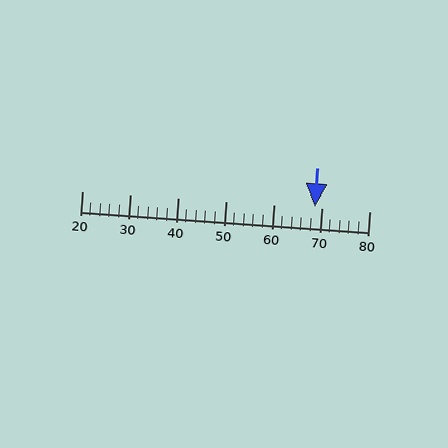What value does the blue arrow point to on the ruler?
The blue arrow points to approximately 69.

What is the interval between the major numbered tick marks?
The major tick marks are spaced 10 units apart.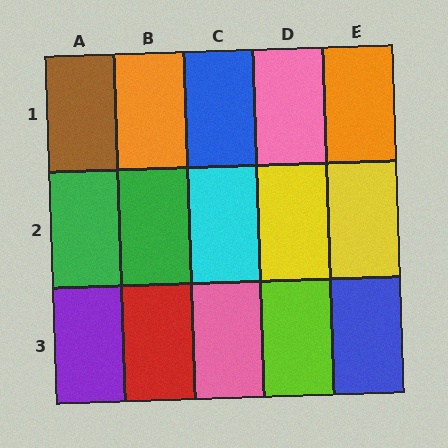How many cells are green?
2 cells are green.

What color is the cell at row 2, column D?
Yellow.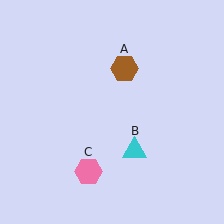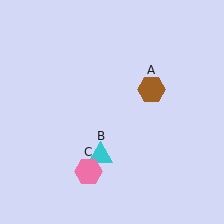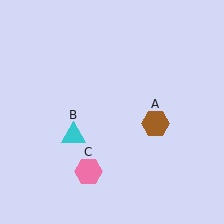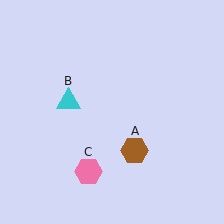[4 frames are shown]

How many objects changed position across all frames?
2 objects changed position: brown hexagon (object A), cyan triangle (object B).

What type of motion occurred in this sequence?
The brown hexagon (object A), cyan triangle (object B) rotated clockwise around the center of the scene.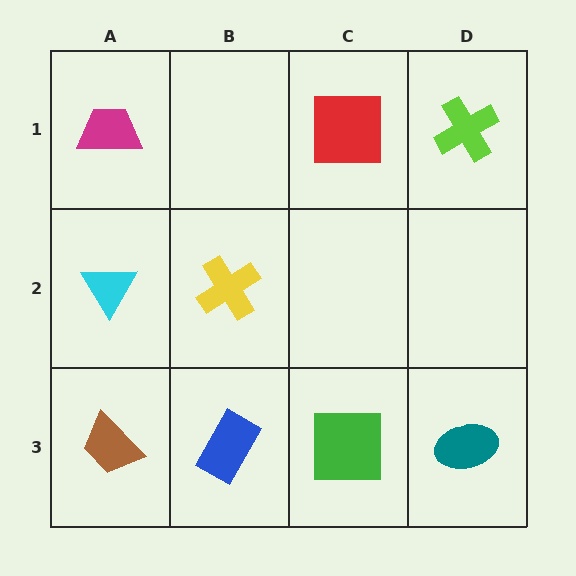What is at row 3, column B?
A blue rectangle.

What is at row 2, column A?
A cyan triangle.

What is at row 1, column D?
A lime cross.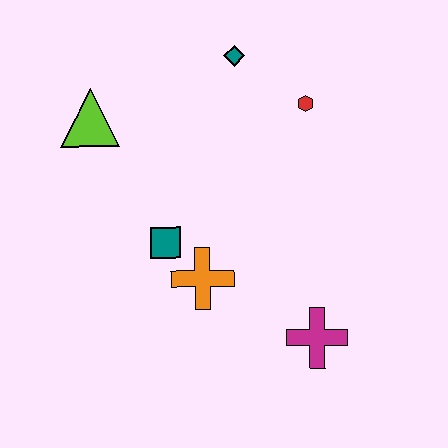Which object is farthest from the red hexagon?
The magenta cross is farthest from the red hexagon.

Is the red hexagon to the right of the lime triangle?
Yes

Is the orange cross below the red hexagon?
Yes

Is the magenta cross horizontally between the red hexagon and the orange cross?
No